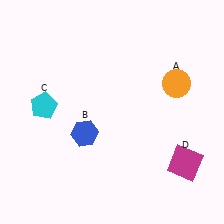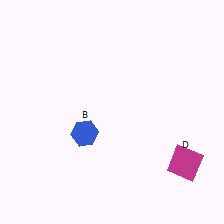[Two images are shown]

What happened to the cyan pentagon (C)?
The cyan pentagon (C) was removed in Image 2. It was in the top-left area of Image 1.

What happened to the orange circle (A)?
The orange circle (A) was removed in Image 2. It was in the top-right area of Image 1.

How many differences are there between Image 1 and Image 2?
There are 2 differences between the two images.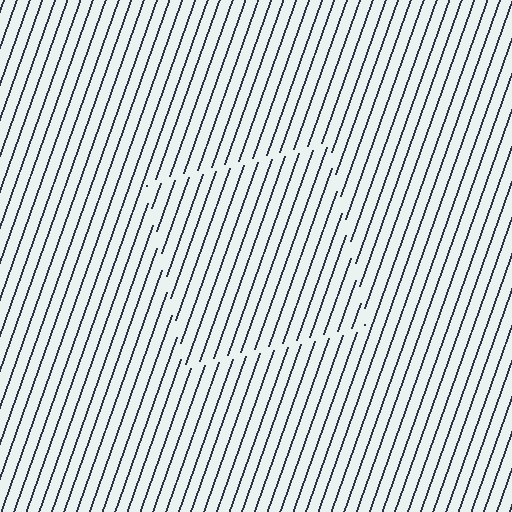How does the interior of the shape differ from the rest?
The interior of the shape contains the same grating, shifted by half a period — the contour is defined by the phase discontinuity where line-ends from the inner and outer gratings abut.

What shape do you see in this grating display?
An illusory square. The interior of the shape contains the same grating, shifted by half a period — the contour is defined by the phase discontinuity where line-ends from the inner and outer gratings abut.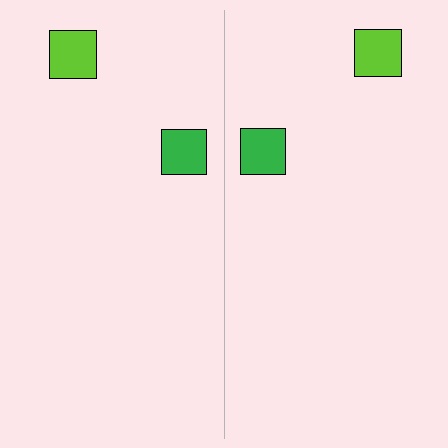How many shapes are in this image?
There are 4 shapes in this image.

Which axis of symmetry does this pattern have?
The pattern has a vertical axis of symmetry running through the center of the image.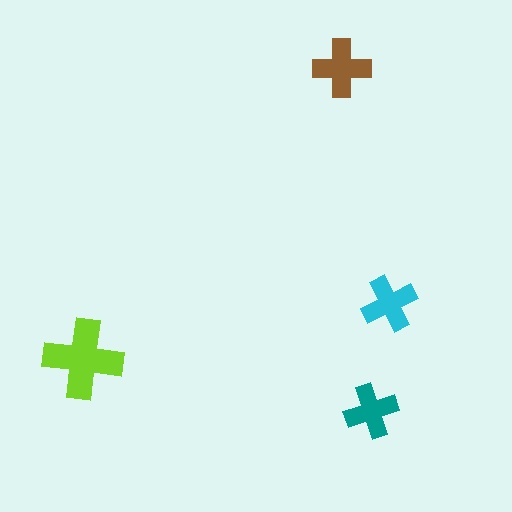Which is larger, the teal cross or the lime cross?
The lime one.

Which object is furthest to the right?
The cyan cross is rightmost.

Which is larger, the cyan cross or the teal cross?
The cyan one.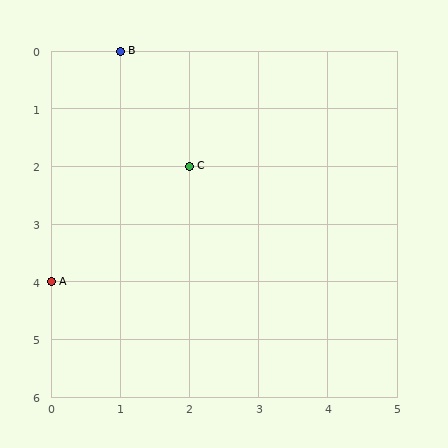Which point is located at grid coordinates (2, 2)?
Point C is at (2, 2).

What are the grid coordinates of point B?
Point B is at grid coordinates (1, 0).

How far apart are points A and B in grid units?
Points A and B are 1 column and 4 rows apart (about 4.1 grid units diagonally).